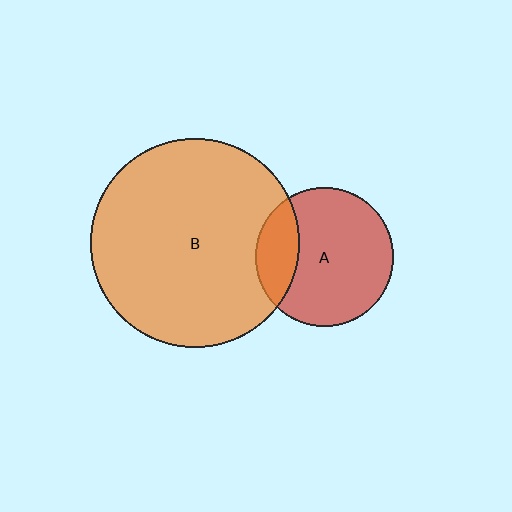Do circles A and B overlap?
Yes.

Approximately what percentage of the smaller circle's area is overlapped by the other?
Approximately 20%.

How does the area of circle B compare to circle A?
Approximately 2.3 times.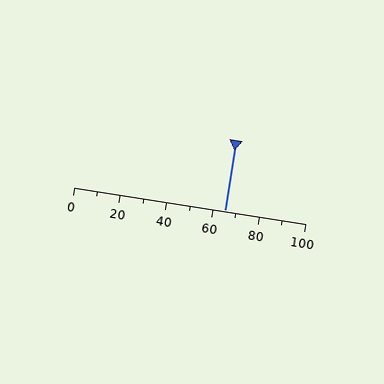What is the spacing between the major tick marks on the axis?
The major ticks are spaced 20 apart.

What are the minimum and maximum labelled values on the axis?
The axis runs from 0 to 100.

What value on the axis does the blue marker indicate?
The marker indicates approximately 65.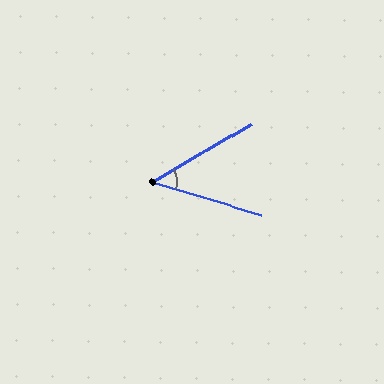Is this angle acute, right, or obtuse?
It is acute.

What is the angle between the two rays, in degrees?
Approximately 48 degrees.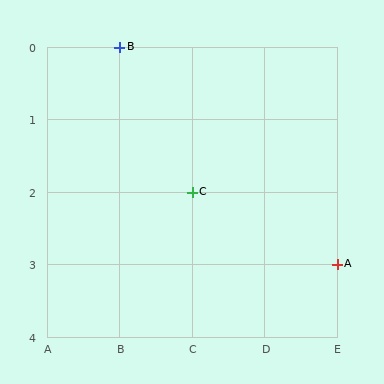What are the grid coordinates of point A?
Point A is at grid coordinates (E, 3).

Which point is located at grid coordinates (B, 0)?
Point B is at (B, 0).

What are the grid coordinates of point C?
Point C is at grid coordinates (C, 2).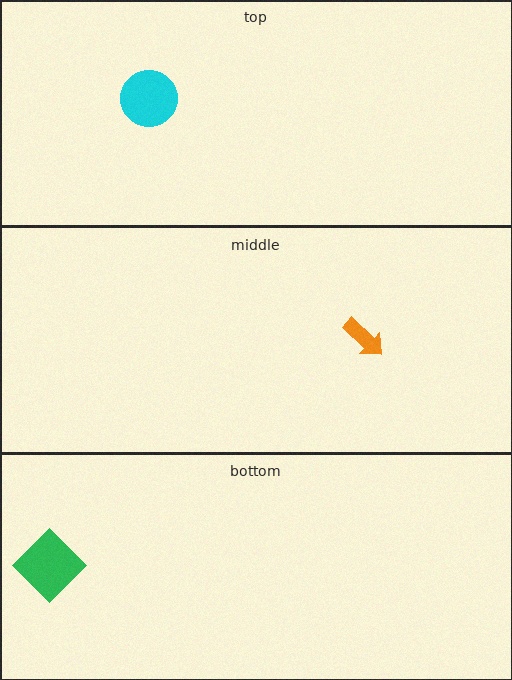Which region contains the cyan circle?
The top region.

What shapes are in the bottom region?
The green diamond.